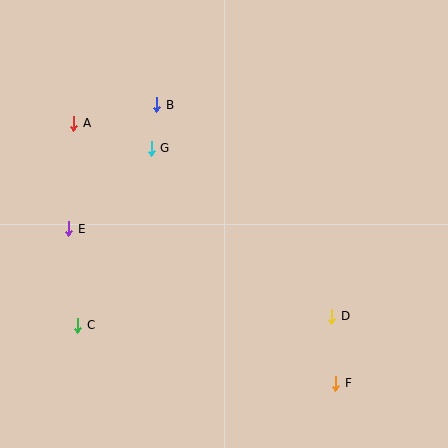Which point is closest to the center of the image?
Point G at (151, 148) is closest to the center.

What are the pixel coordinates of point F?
Point F is at (336, 383).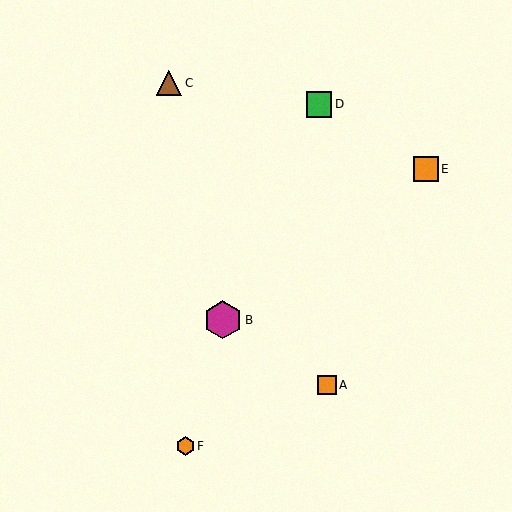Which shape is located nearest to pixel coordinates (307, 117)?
The green square (labeled D) at (319, 104) is nearest to that location.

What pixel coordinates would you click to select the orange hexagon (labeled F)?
Click at (185, 446) to select the orange hexagon F.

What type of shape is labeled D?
Shape D is a green square.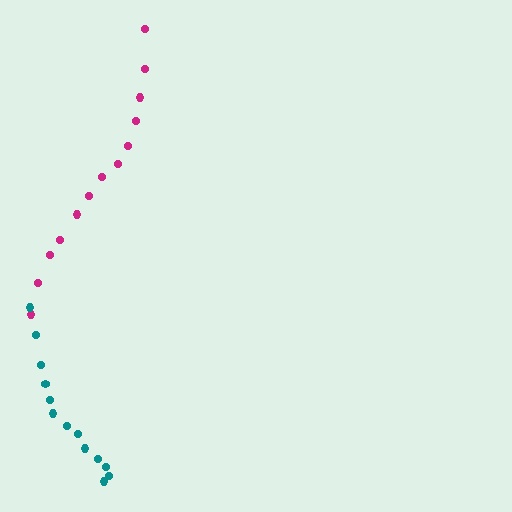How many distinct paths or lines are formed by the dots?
There are 2 distinct paths.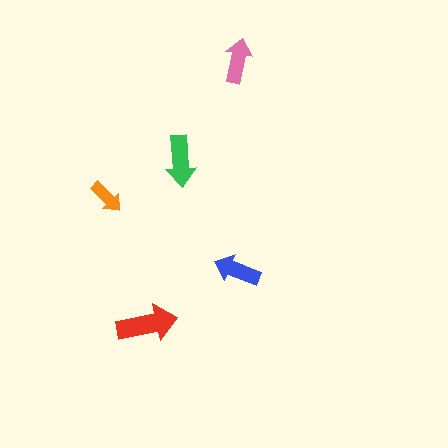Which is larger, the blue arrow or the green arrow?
The green one.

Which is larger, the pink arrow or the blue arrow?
The blue one.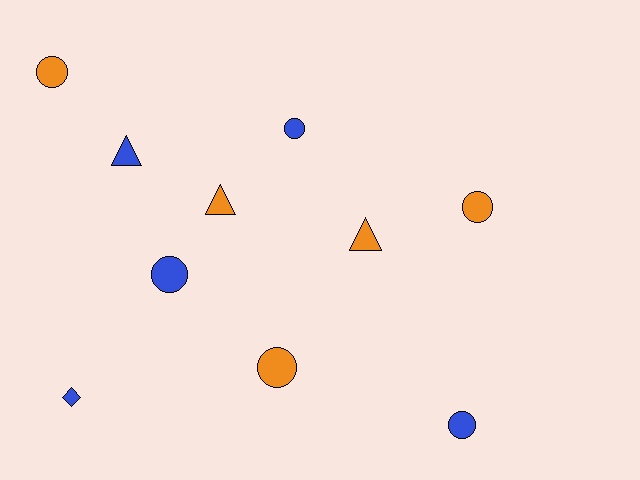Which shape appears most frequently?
Circle, with 6 objects.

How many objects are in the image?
There are 10 objects.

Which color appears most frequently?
Orange, with 5 objects.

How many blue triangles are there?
There is 1 blue triangle.